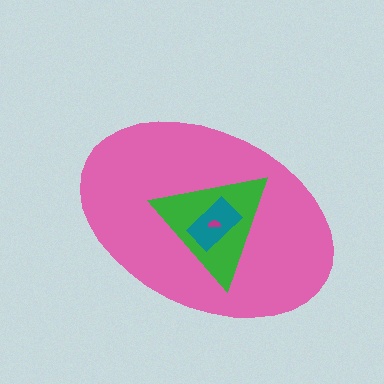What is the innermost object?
The magenta semicircle.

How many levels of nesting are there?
4.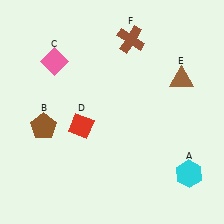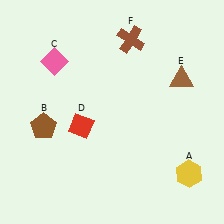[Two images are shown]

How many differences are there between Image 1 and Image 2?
There is 1 difference between the two images.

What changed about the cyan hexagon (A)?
In Image 1, A is cyan. In Image 2, it changed to yellow.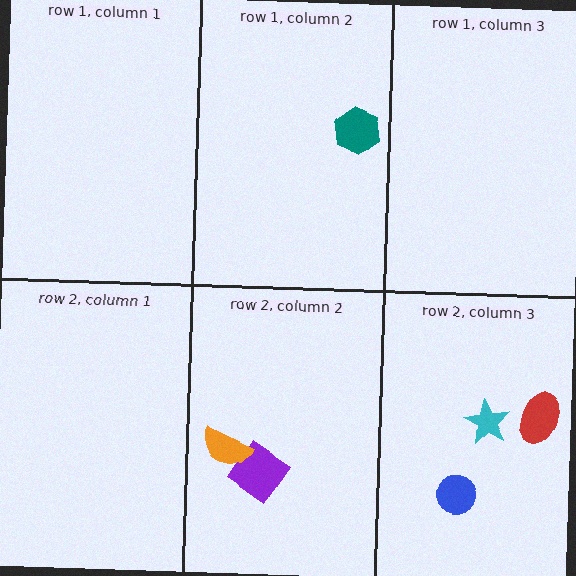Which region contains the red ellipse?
The row 2, column 3 region.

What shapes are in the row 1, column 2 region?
The teal hexagon.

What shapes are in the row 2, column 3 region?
The red ellipse, the blue circle, the cyan star.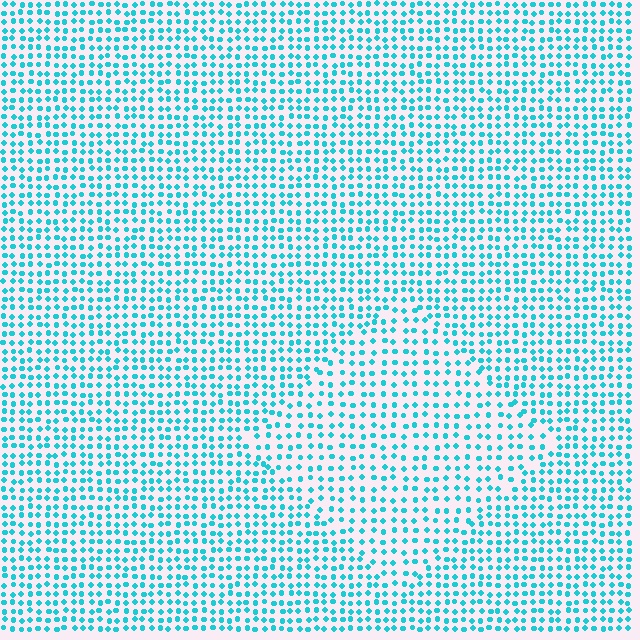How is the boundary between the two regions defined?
The boundary is defined by a change in element density (approximately 1.5x ratio). All elements are the same color, size, and shape.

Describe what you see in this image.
The image contains small cyan elements arranged at two different densities. A diamond-shaped region is visible where the elements are less densely packed than the surrounding area.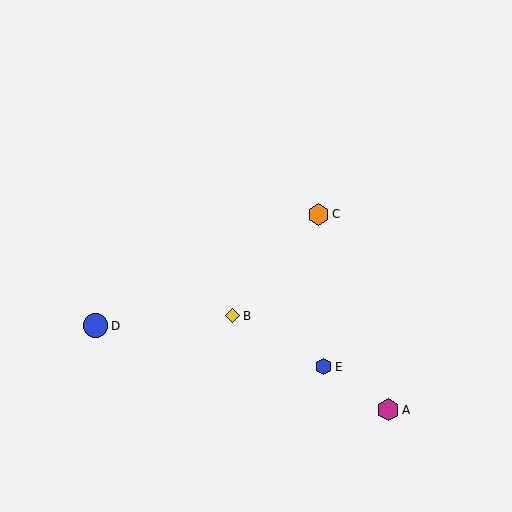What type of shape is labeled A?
Shape A is a magenta hexagon.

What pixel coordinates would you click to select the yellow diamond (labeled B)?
Click at (233, 316) to select the yellow diamond B.